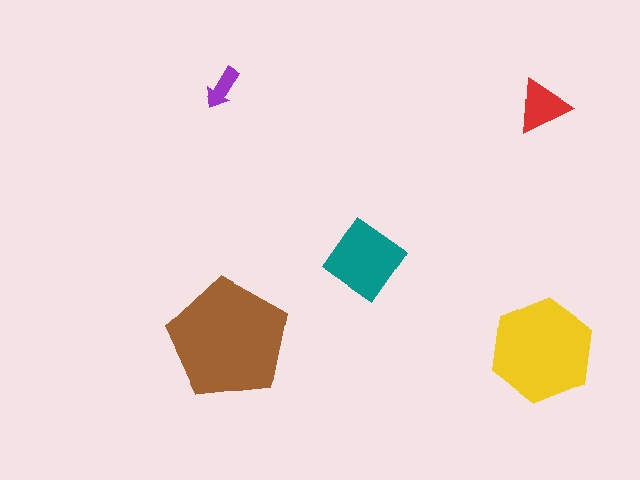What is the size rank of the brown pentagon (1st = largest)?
1st.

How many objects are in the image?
There are 5 objects in the image.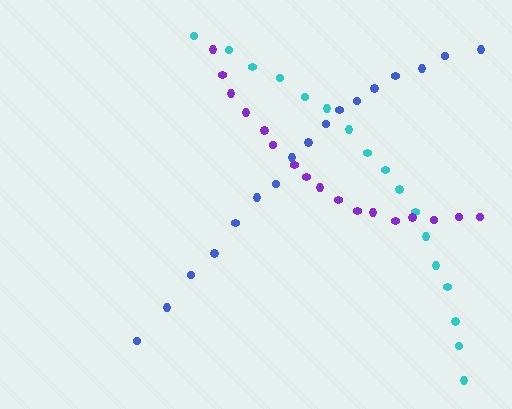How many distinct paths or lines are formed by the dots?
There are 3 distinct paths.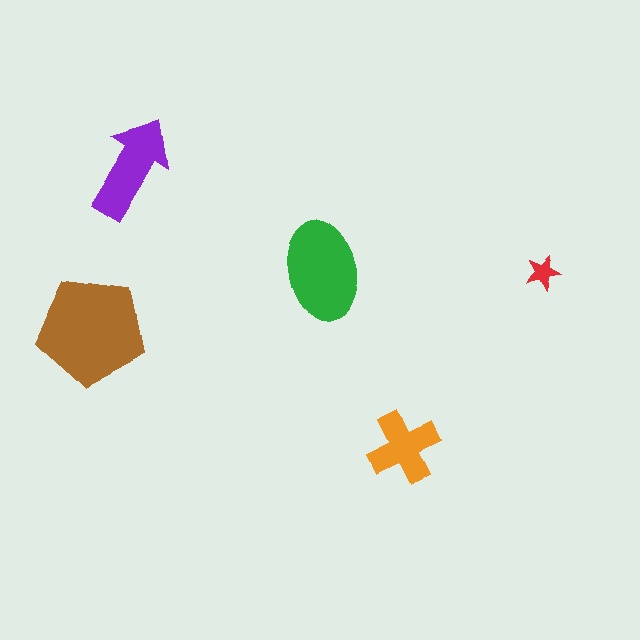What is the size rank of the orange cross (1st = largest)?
4th.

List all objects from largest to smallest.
The brown pentagon, the green ellipse, the purple arrow, the orange cross, the red star.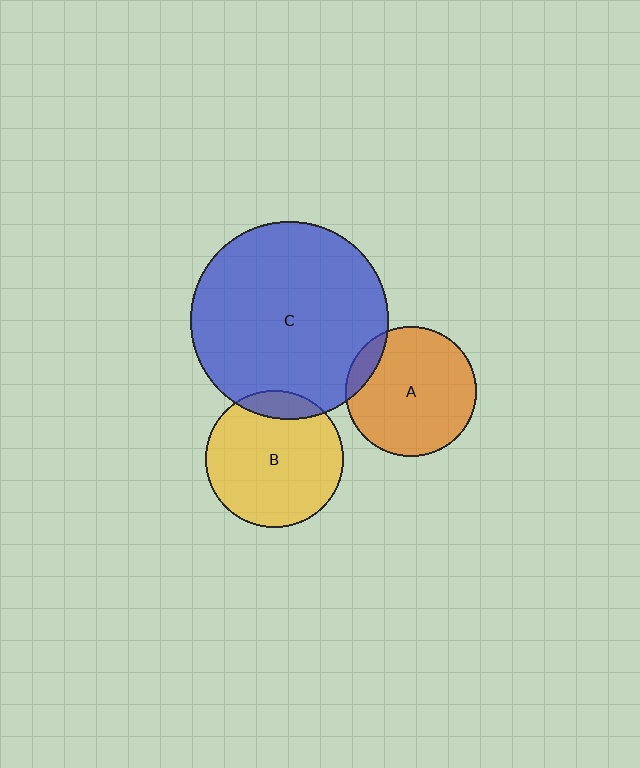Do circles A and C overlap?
Yes.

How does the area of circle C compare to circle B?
Approximately 2.1 times.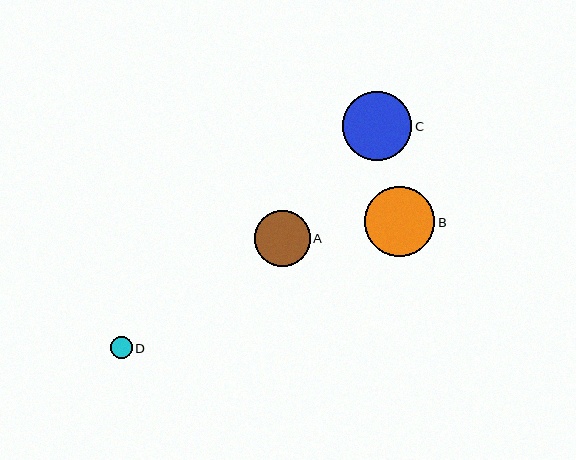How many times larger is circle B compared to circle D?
Circle B is approximately 3.2 times the size of circle D.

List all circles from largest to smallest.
From largest to smallest: B, C, A, D.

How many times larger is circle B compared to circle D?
Circle B is approximately 3.2 times the size of circle D.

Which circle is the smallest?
Circle D is the smallest with a size of approximately 22 pixels.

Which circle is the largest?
Circle B is the largest with a size of approximately 70 pixels.